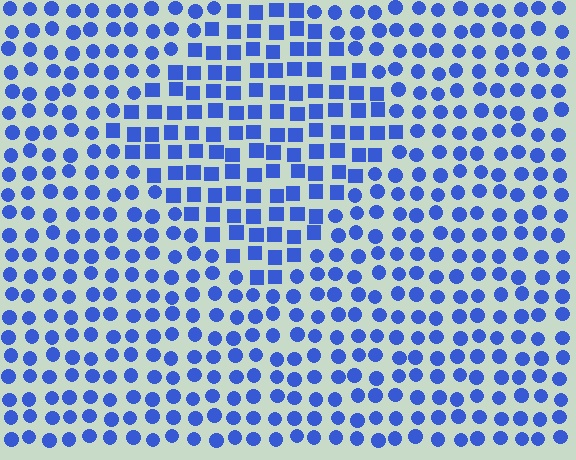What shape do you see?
I see a diamond.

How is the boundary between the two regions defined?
The boundary is defined by a change in element shape: squares inside vs. circles outside. All elements share the same color and spacing.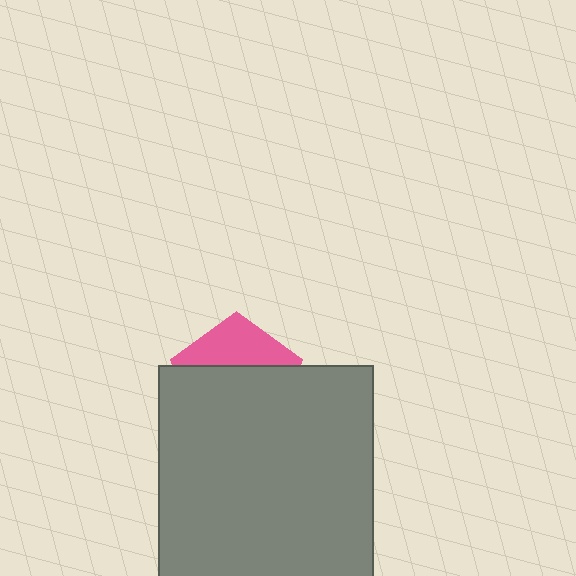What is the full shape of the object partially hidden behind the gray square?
The partially hidden object is a pink pentagon.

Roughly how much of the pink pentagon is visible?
A small part of it is visible (roughly 34%).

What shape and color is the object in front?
The object in front is a gray square.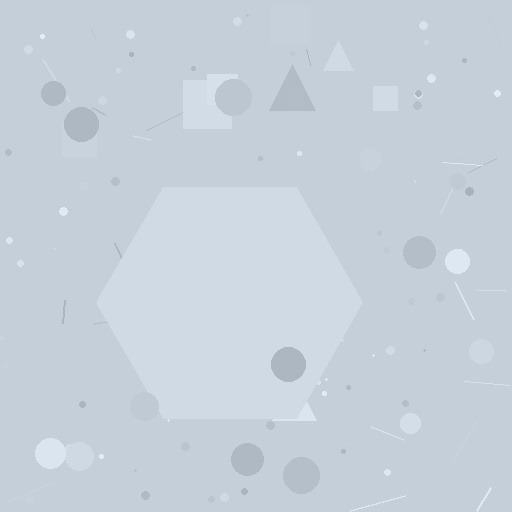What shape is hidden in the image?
A hexagon is hidden in the image.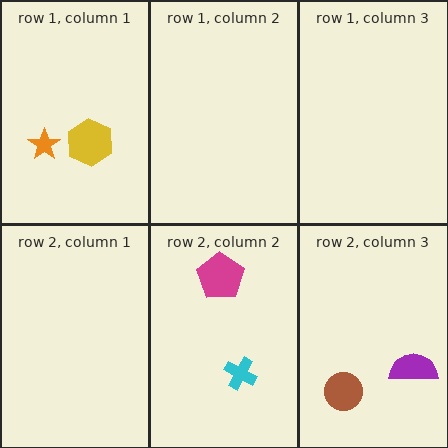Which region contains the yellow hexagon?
The row 1, column 1 region.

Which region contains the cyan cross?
The row 2, column 2 region.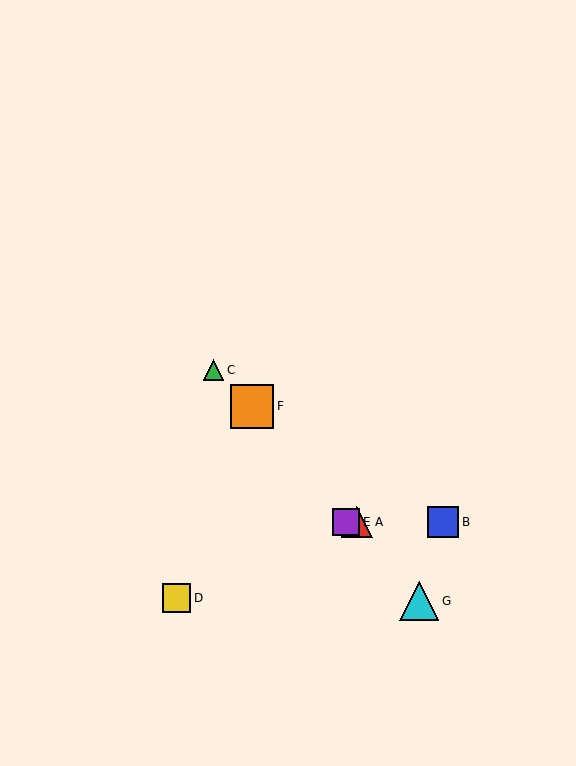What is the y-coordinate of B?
Object B is at y≈522.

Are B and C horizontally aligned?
No, B is at y≈522 and C is at y≈370.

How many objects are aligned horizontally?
3 objects (A, B, E) are aligned horizontally.